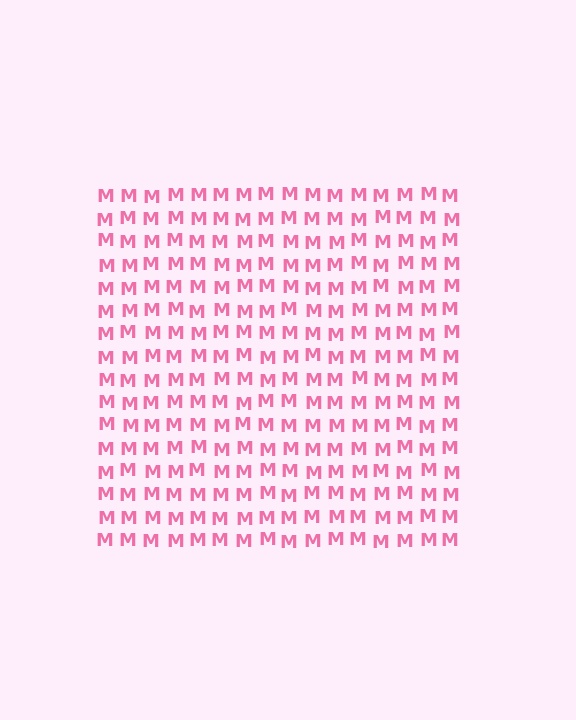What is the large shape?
The large shape is a square.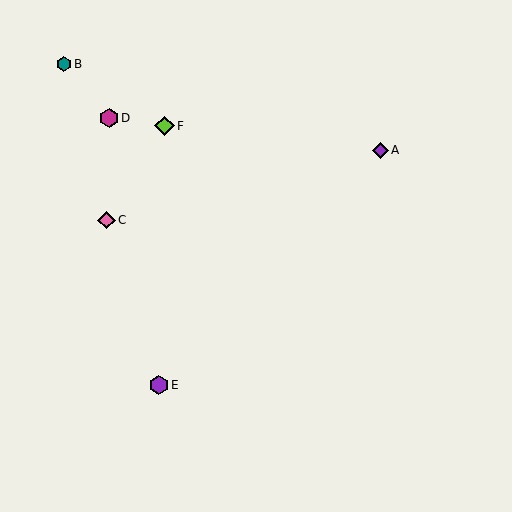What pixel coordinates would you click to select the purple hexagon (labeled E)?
Click at (159, 385) to select the purple hexagon E.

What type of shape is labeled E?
Shape E is a purple hexagon.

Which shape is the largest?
The lime diamond (labeled F) is the largest.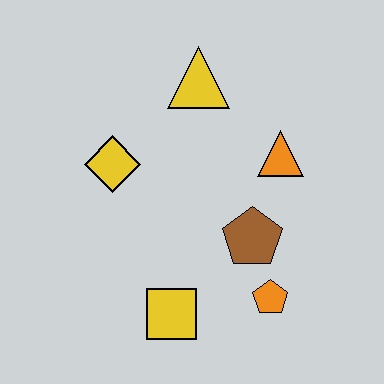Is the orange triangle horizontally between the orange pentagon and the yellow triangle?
No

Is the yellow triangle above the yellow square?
Yes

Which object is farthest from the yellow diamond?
The orange pentagon is farthest from the yellow diamond.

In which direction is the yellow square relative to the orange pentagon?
The yellow square is to the left of the orange pentagon.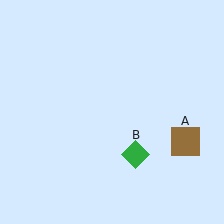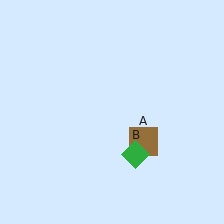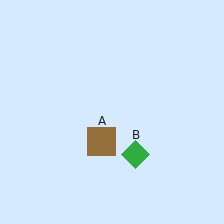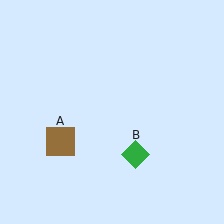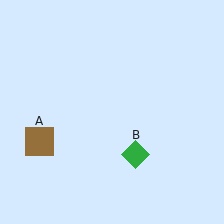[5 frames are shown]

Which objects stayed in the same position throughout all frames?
Green diamond (object B) remained stationary.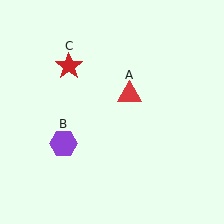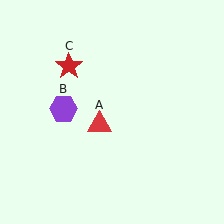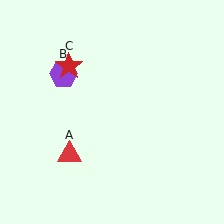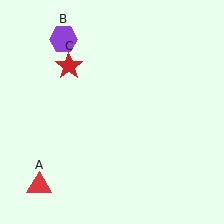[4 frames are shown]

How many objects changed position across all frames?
2 objects changed position: red triangle (object A), purple hexagon (object B).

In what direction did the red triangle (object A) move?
The red triangle (object A) moved down and to the left.